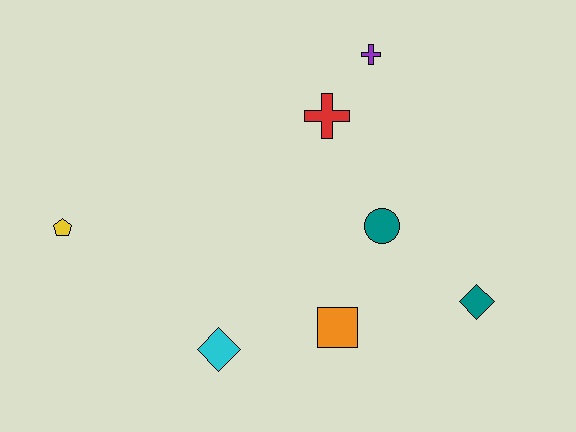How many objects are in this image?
There are 7 objects.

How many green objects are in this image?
There are no green objects.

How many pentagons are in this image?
There is 1 pentagon.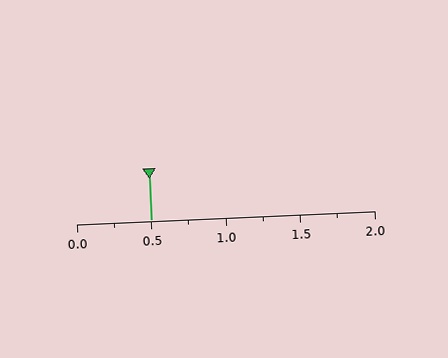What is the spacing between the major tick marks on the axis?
The major ticks are spaced 0.5 apart.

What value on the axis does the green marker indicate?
The marker indicates approximately 0.5.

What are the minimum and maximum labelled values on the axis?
The axis runs from 0.0 to 2.0.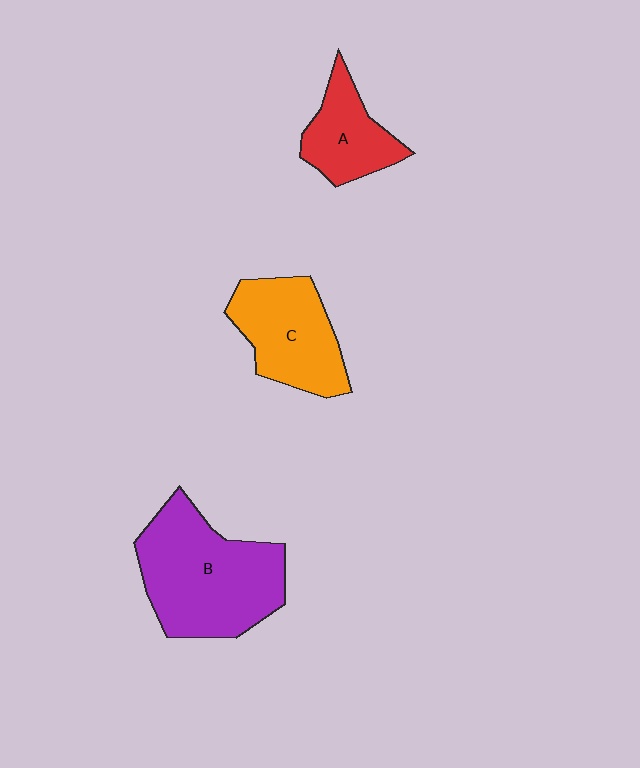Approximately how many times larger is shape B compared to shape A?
Approximately 2.1 times.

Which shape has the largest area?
Shape B (purple).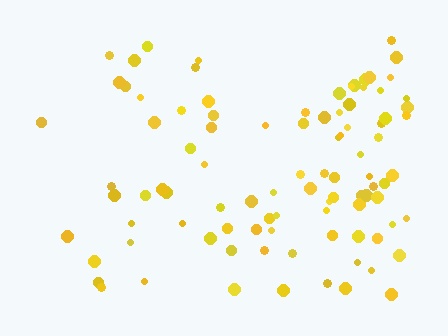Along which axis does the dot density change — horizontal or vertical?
Horizontal.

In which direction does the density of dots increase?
From left to right, with the right side densest.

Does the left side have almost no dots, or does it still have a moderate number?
Still a moderate number, just noticeably fewer than the right.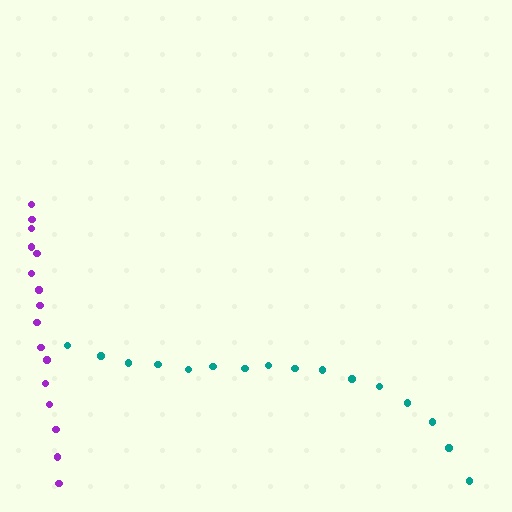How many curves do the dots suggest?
There are 2 distinct paths.